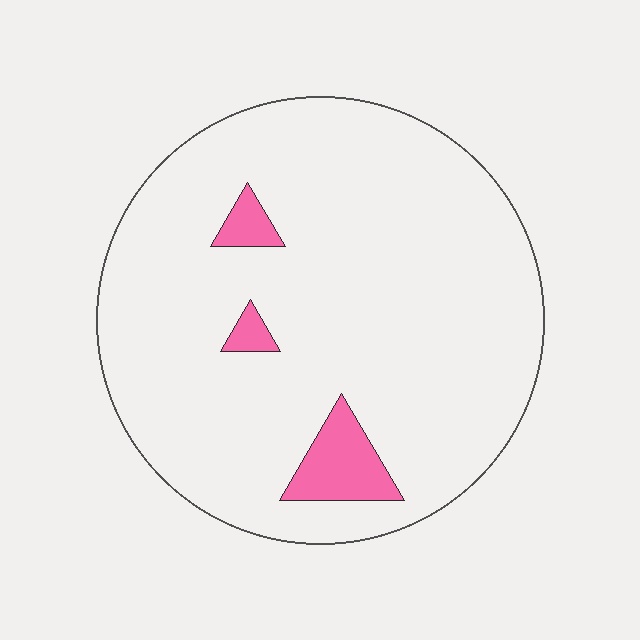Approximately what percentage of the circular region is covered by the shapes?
Approximately 5%.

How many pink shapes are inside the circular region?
3.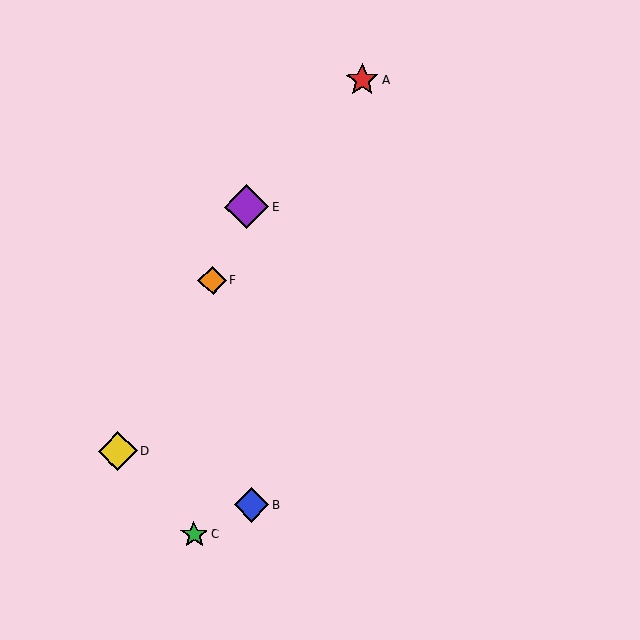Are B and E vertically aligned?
Yes, both are at x≈252.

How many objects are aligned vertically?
2 objects (B, E) are aligned vertically.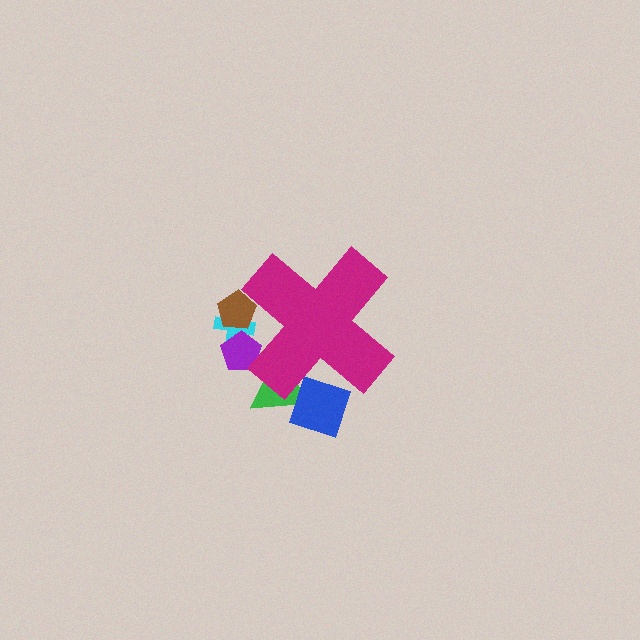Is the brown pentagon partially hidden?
Yes, the brown pentagon is partially hidden behind the magenta cross.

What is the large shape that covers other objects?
A magenta cross.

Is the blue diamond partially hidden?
Yes, the blue diamond is partially hidden behind the magenta cross.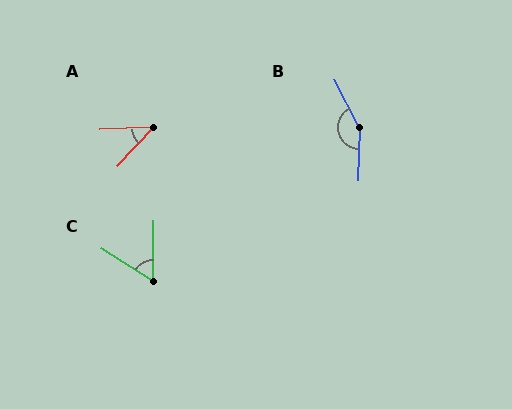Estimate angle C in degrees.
Approximately 57 degrees.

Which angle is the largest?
B, at approximately 152 degrees.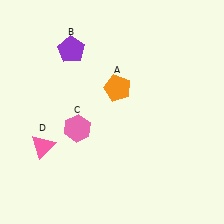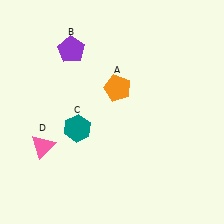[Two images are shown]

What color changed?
The hexagon (C) changed from pink in Image 1 to teal in Image 2.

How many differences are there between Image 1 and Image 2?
There is 1 difference between the two images.